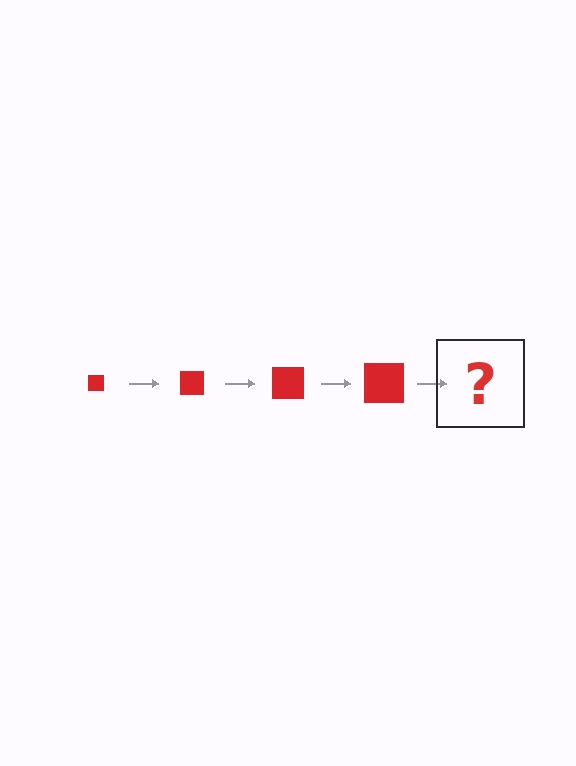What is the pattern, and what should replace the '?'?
The pattern is that the square gets progressively larger each step. The '?' should be a red square, larger than the previous one.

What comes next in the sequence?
The next element should be a red square, larger than the previous one.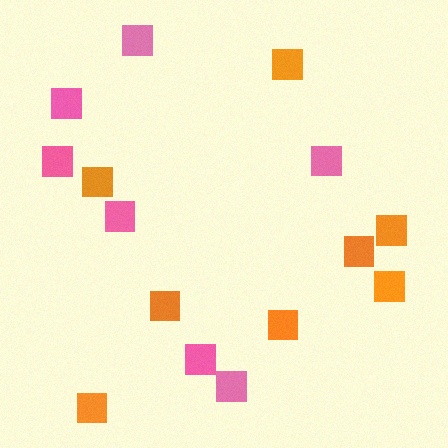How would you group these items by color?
There are 2 groups: one group of pink squares (7) and one group of orange squares (8).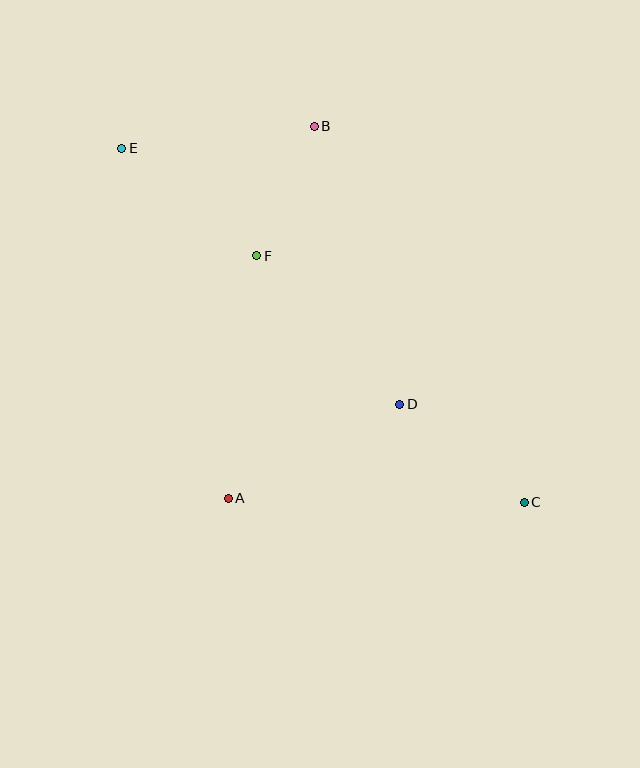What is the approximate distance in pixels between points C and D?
The distance between C and D is approximately 158 pixels.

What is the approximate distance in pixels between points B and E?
The distance between B and E is approximately 194 pixels.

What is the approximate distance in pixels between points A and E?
The distance between A and E is approximately 366 pixels.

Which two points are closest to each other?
Points B and F are closest to each other.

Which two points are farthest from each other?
Points C and E are farthest from each other.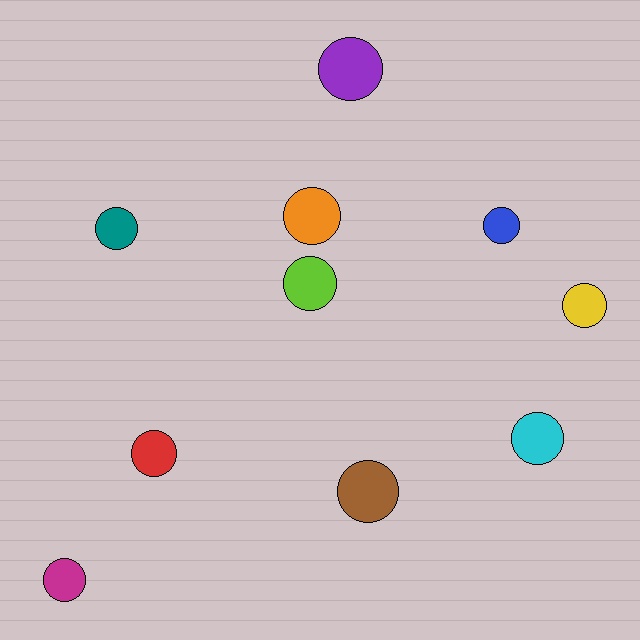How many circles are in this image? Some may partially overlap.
There are 10 circles.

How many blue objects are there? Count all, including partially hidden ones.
There is 1 blue object.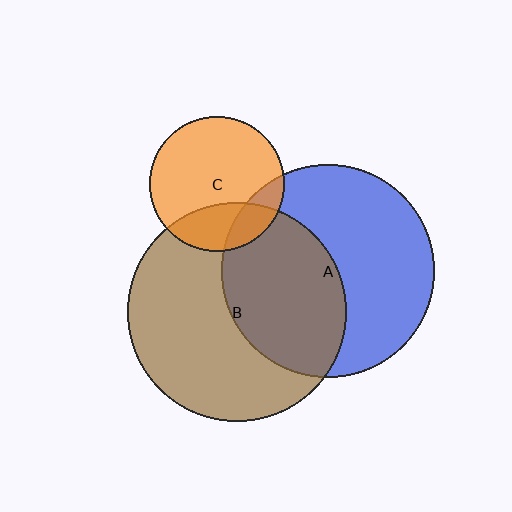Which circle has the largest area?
Circle B (brown).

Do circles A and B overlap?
Yes.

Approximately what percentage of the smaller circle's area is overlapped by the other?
Approximately 45%.